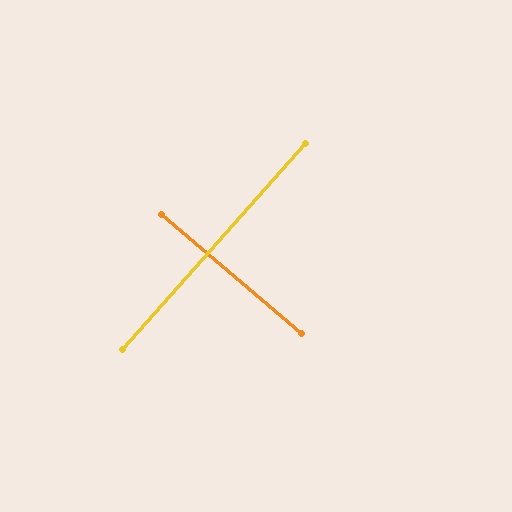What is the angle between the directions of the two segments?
Approximately 89 degrees.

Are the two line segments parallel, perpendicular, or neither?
Perpendicular — they meet at approximately 89°.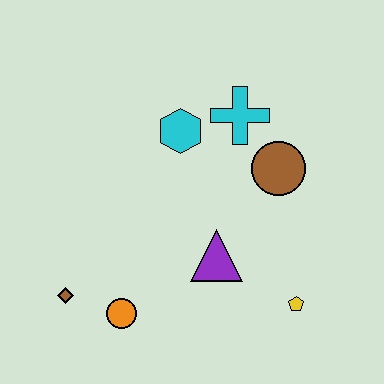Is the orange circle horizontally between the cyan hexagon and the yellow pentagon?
No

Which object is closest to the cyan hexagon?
The cyan cross is closest to the cyan hexagon.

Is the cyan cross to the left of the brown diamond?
No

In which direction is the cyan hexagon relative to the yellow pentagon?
The cyan hexagon is above the yellow pentagon.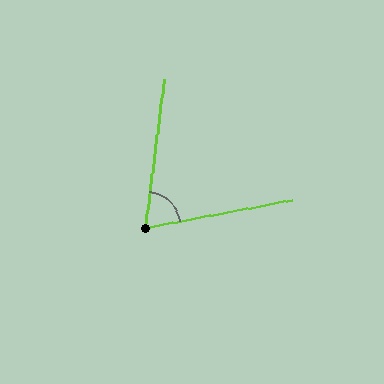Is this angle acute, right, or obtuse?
It is acute.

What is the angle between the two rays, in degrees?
Approximately 72 degrees.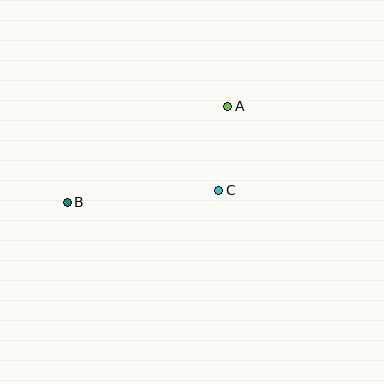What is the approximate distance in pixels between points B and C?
The distance between B and C is approximately 152 pixels.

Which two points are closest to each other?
Points A and C are closest to each other.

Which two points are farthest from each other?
Points A and B are farthest from each other.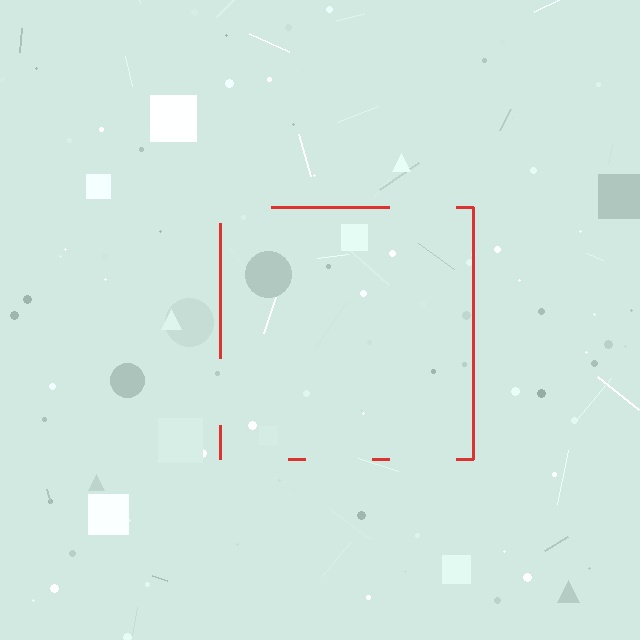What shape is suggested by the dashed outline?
The dashed outline suggests a square.